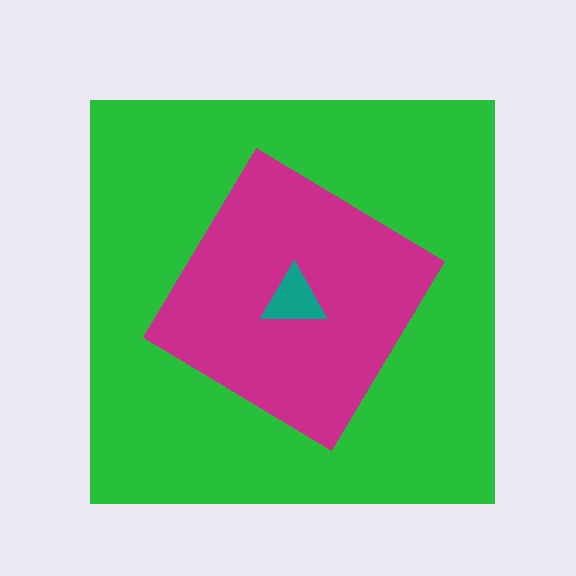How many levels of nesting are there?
3.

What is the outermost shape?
The green square.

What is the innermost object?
The teal triangle.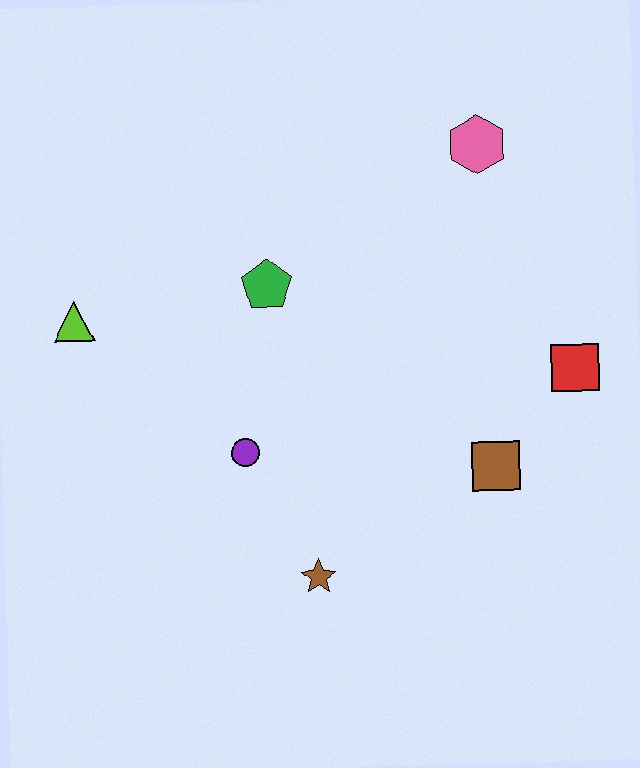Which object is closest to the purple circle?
The brown star is closest to the purple circle.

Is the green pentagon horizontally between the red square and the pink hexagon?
No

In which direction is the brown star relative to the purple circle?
The brown star is below the purple circle.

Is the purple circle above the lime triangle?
No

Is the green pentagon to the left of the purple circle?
No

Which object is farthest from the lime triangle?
The red square is farthest from the lime triangle.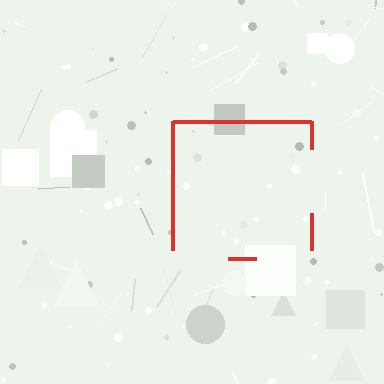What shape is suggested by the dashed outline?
The dashed outline suggests a square.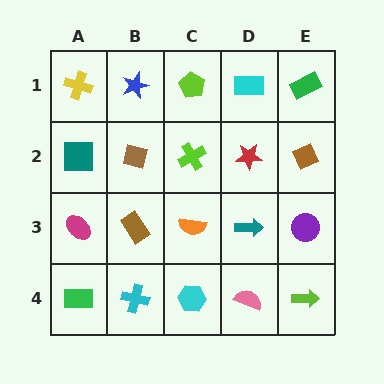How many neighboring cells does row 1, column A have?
2.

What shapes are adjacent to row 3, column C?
A lime cross (row 2, column C), a cyan hexagon (row 4, column C), a brown rectangle (row 3, column B), a teal arrow (row 3, column D).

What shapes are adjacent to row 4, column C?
An orange semicircle (row 3, column C), a cyan cross (row 4, column B), a pink semicircle (row 4, column D).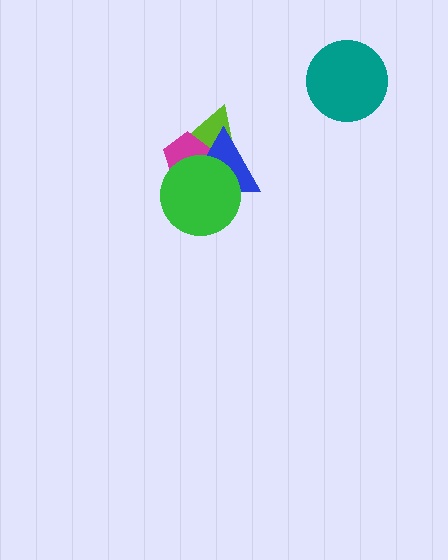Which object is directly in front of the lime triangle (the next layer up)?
The magenta pentagon is directly in front of the lime triangle.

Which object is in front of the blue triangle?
The green circle is in front of the blue triangle.